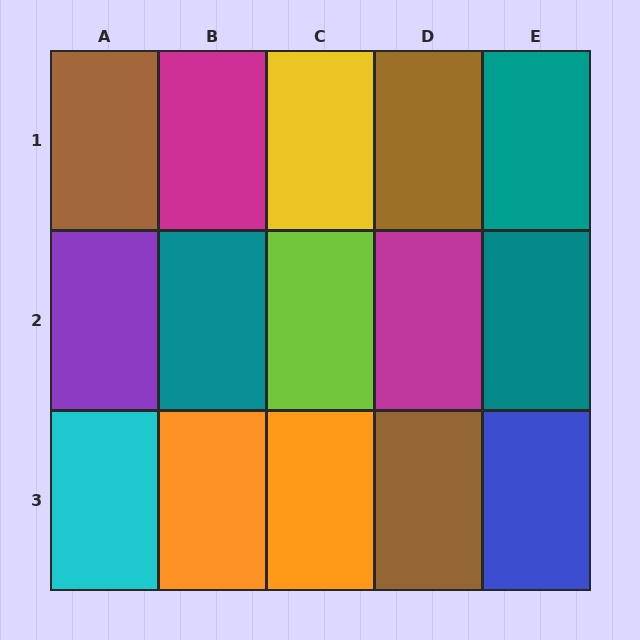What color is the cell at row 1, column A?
Brown.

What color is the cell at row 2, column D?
Magenta.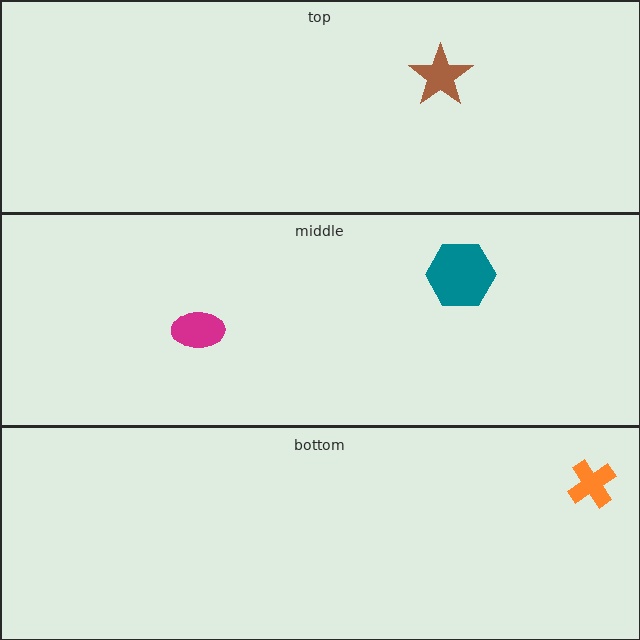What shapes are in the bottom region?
The orange cross.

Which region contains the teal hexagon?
The middle region.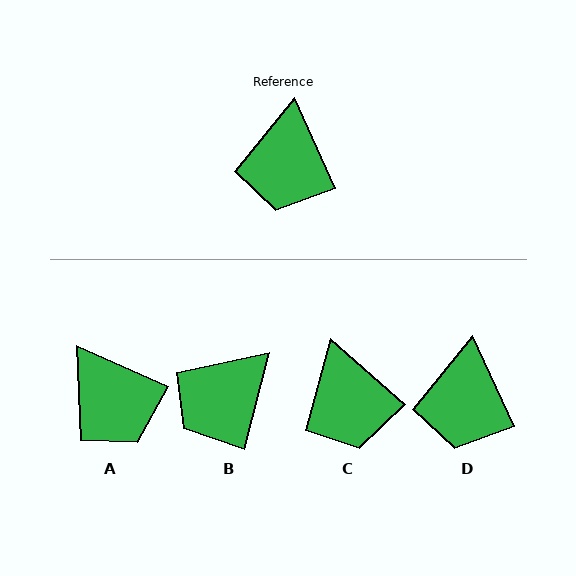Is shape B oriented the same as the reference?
No, it is off by about 39 degrees.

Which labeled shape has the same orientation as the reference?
D.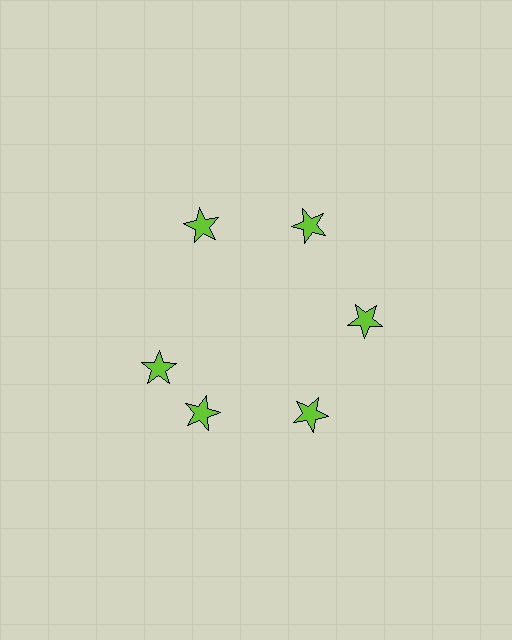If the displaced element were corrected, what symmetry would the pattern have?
It would have 6-fold rotational symmetry — the pattern would map onto itself every 60 degrees.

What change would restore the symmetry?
The symmetry would be restored by rotating it back into even spacing with its neighbors so that all 6 stars sit at equal angles and equal distance from the center.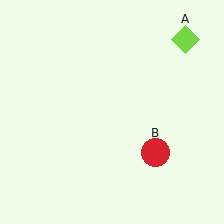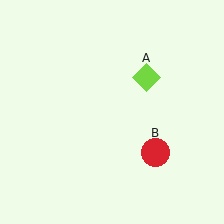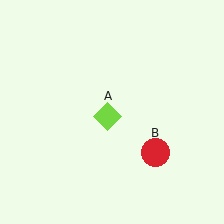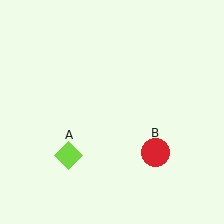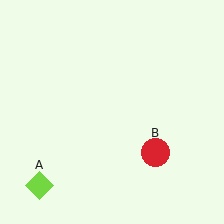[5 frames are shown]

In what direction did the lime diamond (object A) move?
The lime diamond (object A) moved down and to the left.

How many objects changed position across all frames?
1 object changed position: lime diamond (object A).